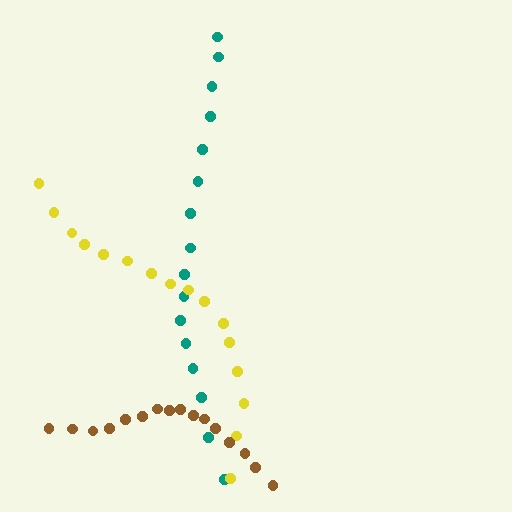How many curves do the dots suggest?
There are 3 distinct paths.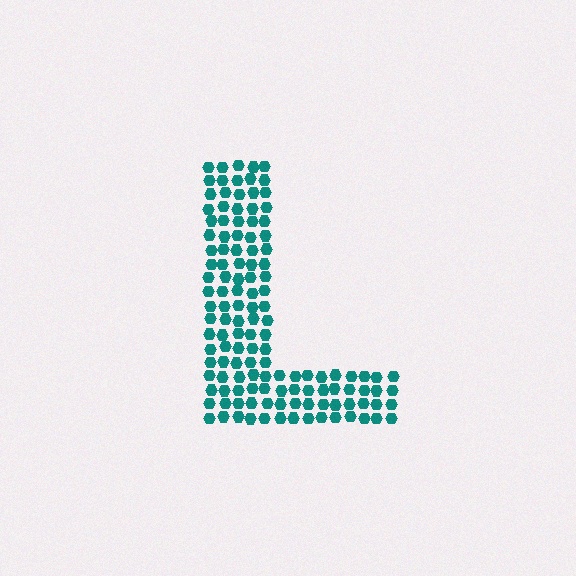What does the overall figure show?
The overall figure shows the letter L.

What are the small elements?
The small elements are hexagons.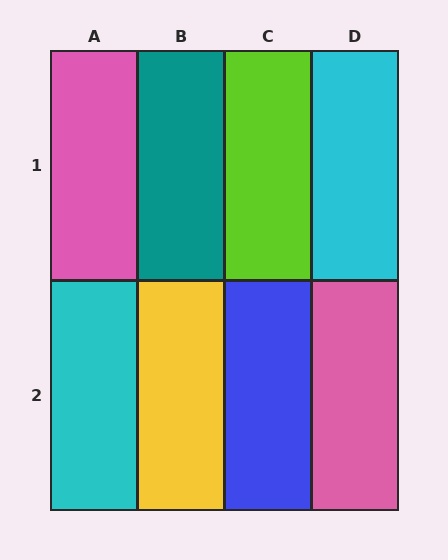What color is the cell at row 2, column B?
Yellow.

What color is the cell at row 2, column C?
Blue.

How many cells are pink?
2 cells are pink.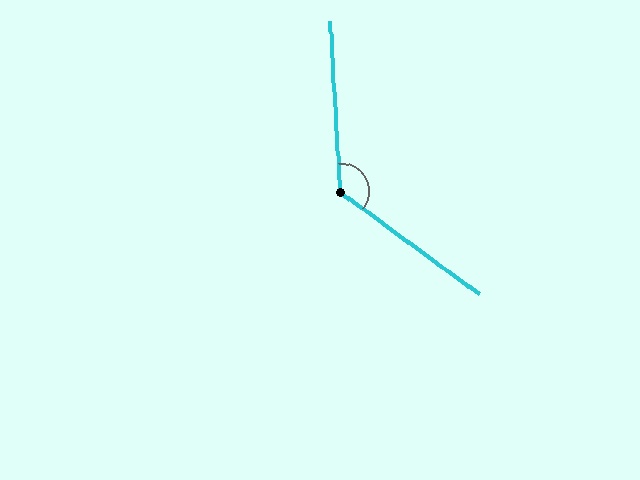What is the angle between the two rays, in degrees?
Approximately 130 degrees.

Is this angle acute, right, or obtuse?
It is obtuse.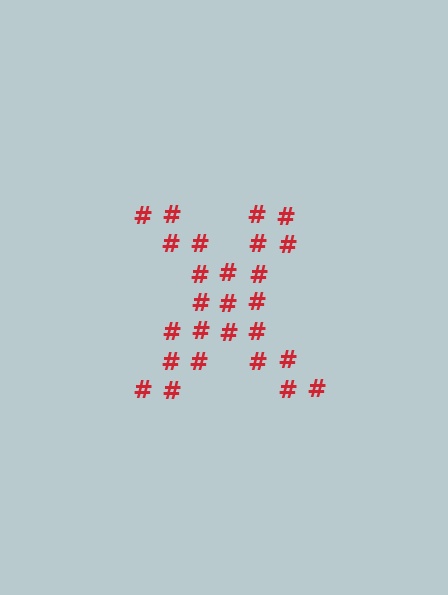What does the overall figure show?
The overall figure shows the letter X.